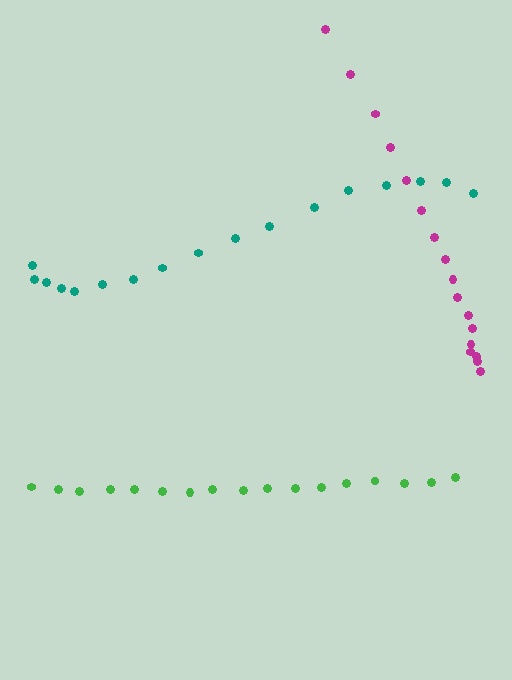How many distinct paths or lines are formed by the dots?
There are 3 distinct paths.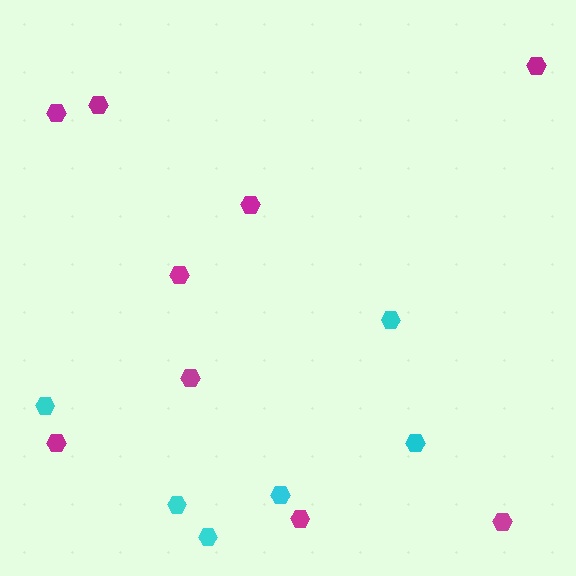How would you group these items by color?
There are 2 groups: one group of cyan hexagons (6) and one group of magenta hexagons (9).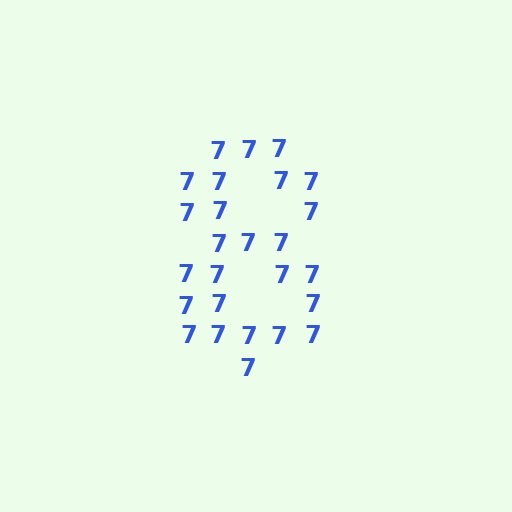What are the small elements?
The small elements are digit 7's.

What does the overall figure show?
The overall figure shows the digit 8.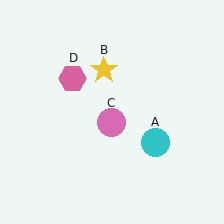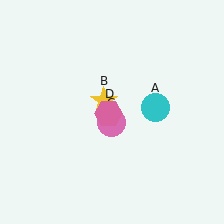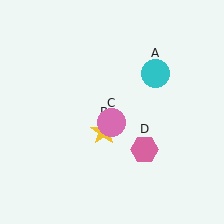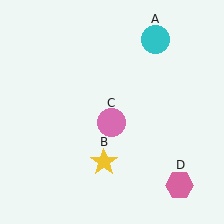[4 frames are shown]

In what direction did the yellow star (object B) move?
The yellow star (object B) moved down.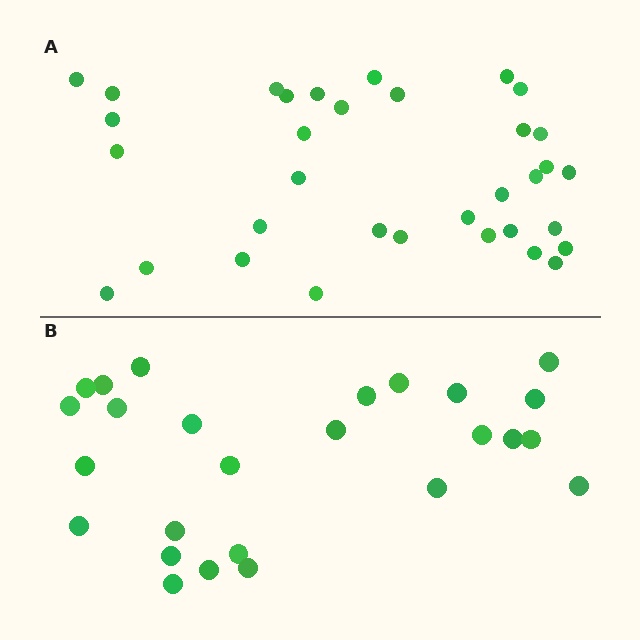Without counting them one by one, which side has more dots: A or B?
Region A (the top region) has more dots.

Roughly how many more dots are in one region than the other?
Region A has roughly 8 or so more dots than region B.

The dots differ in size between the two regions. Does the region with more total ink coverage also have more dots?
No. Region B has more total ink coverage because its dots are larger, but region A actually contains more individual dots. Total area can be misleading — the number of items is what matters here.